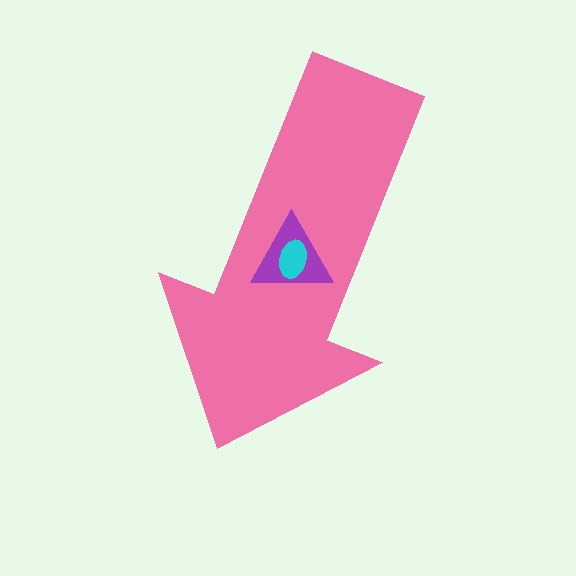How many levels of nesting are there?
3.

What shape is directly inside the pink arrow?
The purple triangle.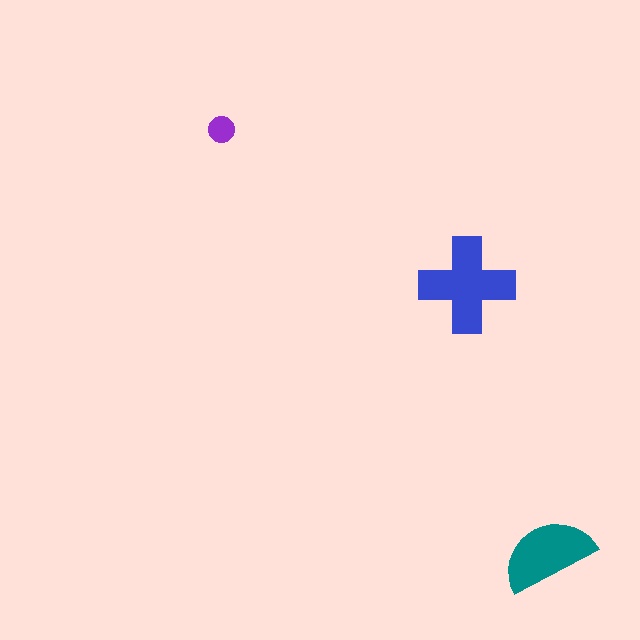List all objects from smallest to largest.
The purple circle, the teal semicircle, the blue cross.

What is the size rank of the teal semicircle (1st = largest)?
2nd.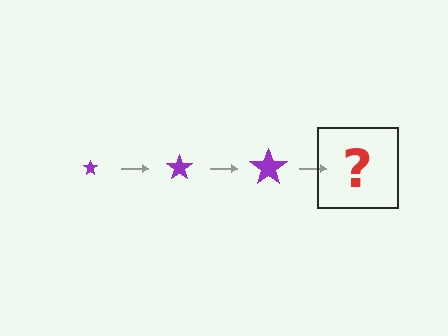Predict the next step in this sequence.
The next step is a purple star, larger than the previous one.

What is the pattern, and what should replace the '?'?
The pattern is that the star gets progressively larger each step. The '?' should be a purple star, larger than the previous one.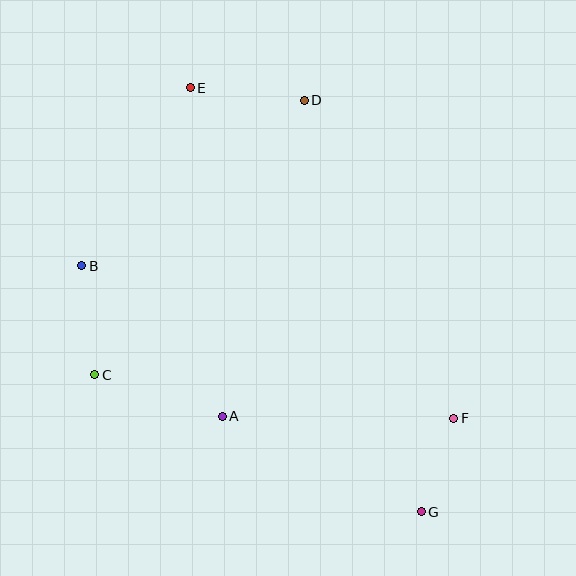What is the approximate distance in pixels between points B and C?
The distance between B and C is approximately 110 pixels.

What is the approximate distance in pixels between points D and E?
The distance between D and E is approximately 114 pixels.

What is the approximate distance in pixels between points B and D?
The distance between B and D is approximately 277 pixels.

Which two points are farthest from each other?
Points E and G are farthest from each other.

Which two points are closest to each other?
Points F and G are closest to each other.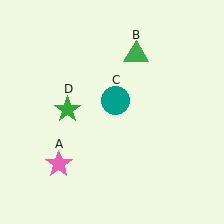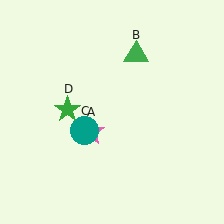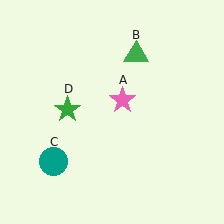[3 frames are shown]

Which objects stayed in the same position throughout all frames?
Green triangle (object B) and green star (object D) remained stationary.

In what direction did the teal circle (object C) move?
The teal circle (object C) moved down and to the left.